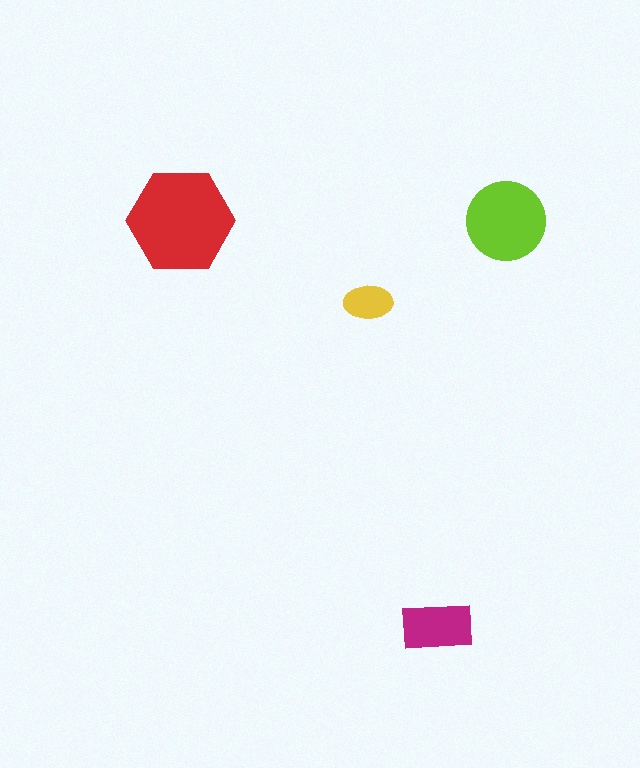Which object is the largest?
The red hexagon.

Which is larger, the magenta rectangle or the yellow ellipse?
The magenta rectangle.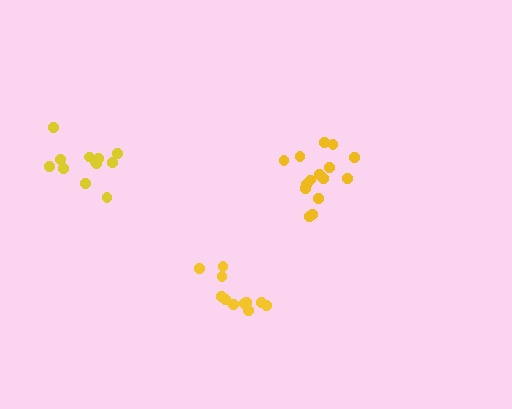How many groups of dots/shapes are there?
There are 3 groups.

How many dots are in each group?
Group 1: 12 dots, Group 2: 15 dots, Group 3: 11 dots (38 total).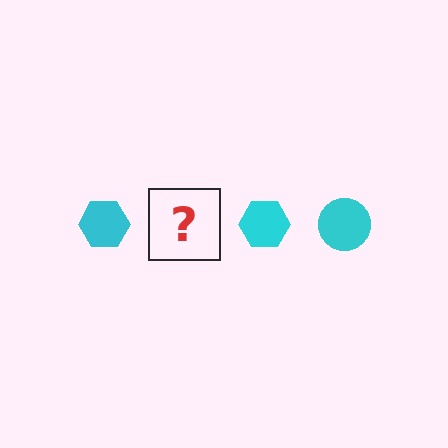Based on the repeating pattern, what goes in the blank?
The blank should be a cyan circle.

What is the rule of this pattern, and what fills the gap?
The rule is that the pattern cycles through hexagon, circle shapes in cyan. The gap should be filled with a cyan circle.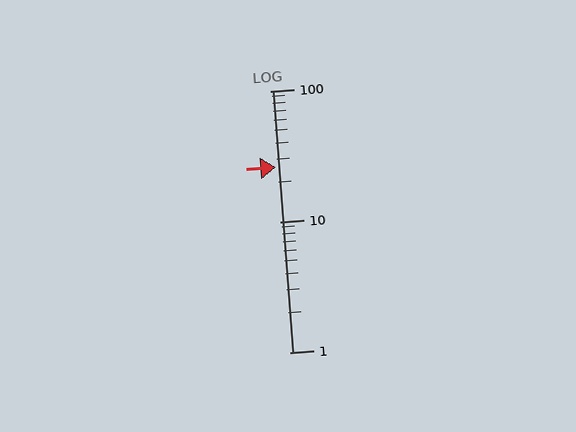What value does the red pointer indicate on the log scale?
The pointer indicates approximately 26.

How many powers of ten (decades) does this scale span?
The scale spans 2 decades, from 1 to 100.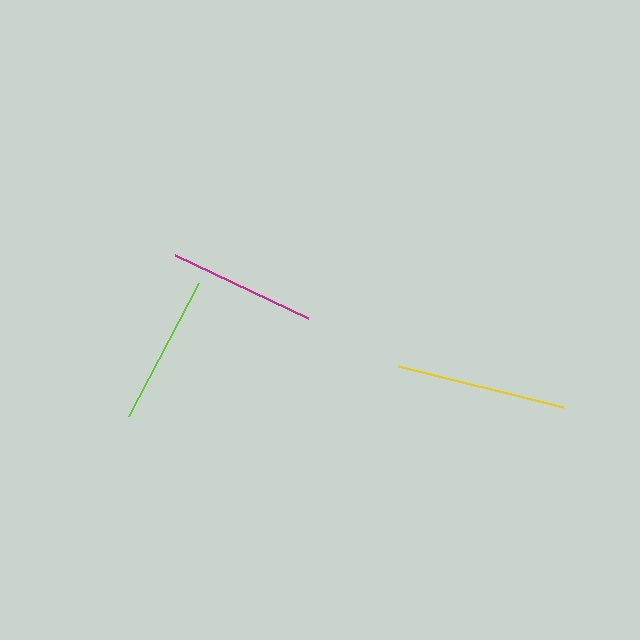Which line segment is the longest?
The yellow line is the longest at approximately 170 pixels.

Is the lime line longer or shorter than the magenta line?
The lime line is longer than the magenta line.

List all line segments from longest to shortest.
From longest to shortest: yellow, lime, magenta.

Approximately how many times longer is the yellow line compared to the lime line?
The yellow line is approximately 1.1 times the length of the lime line.